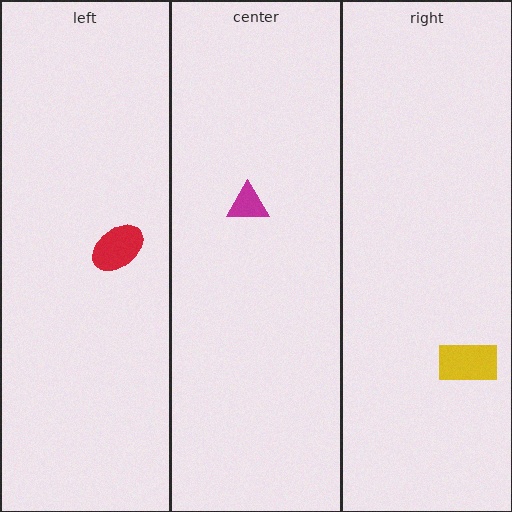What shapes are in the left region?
The red ellipse.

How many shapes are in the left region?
1.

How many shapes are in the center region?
1.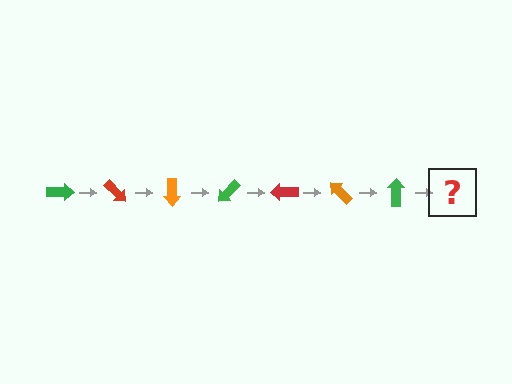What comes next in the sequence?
The next element should be a red arrow, rotated 315 degrees from the start.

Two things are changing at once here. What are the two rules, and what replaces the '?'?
The two rules are that it rotates 45 degrees each step and the color cycles through green, red, and orange. The '?' should be a red arrow, rotated 315 degrees from the start.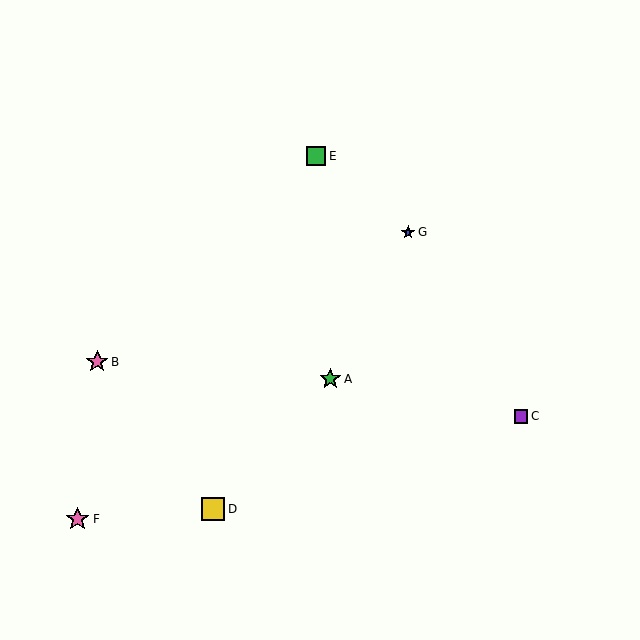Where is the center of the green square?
The center of the green square is at (316, 156).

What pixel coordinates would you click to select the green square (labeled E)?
Click at (316, 156) to select the green square E.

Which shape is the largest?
The pink star (labeled F) is the largest.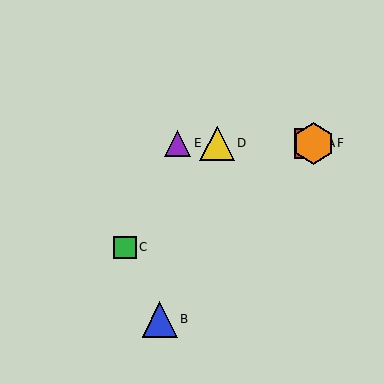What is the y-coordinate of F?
Object F is at y≈143.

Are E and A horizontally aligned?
Yes, both are at y≈143.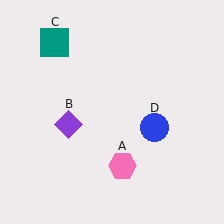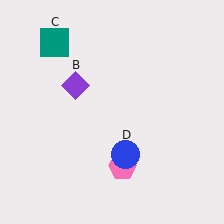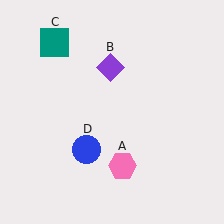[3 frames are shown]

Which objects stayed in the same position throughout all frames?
Pink hexagon (object A) and teal square (object C) remained stationary.